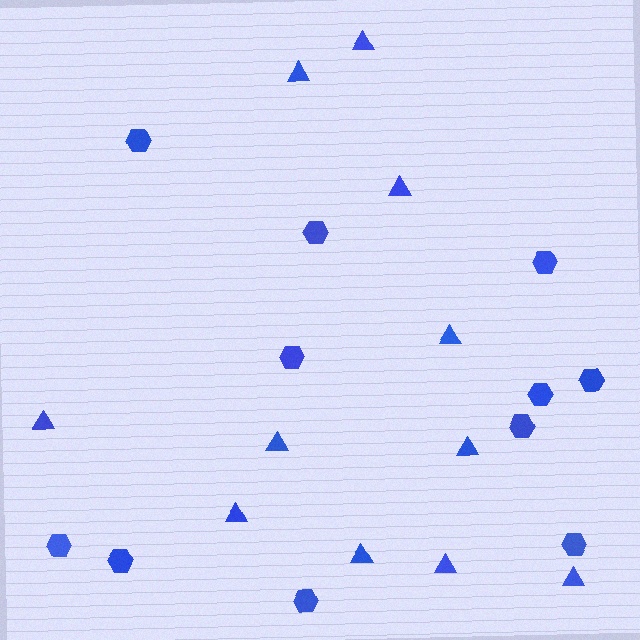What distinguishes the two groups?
There are 2 groups: one group of hexagons (11) and one group of triangles (11).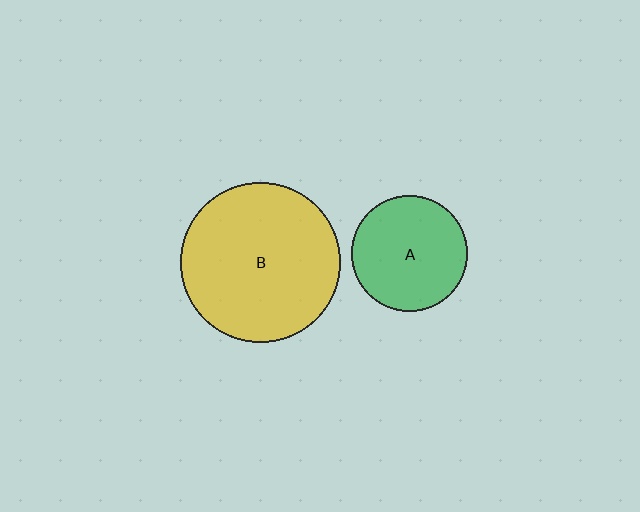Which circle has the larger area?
Circle B (yellow).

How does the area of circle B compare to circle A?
Approximately 1.9 times.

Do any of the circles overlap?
No, none of the circles overlap.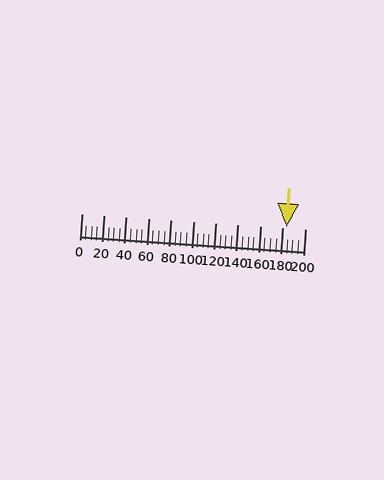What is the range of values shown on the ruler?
The ruler shows values from 0 to 200.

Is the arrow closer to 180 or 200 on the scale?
The arrow is closer to 180.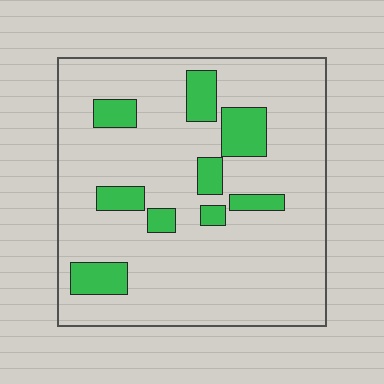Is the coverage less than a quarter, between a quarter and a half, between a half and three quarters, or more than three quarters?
Less than a quarter.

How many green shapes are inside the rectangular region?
9.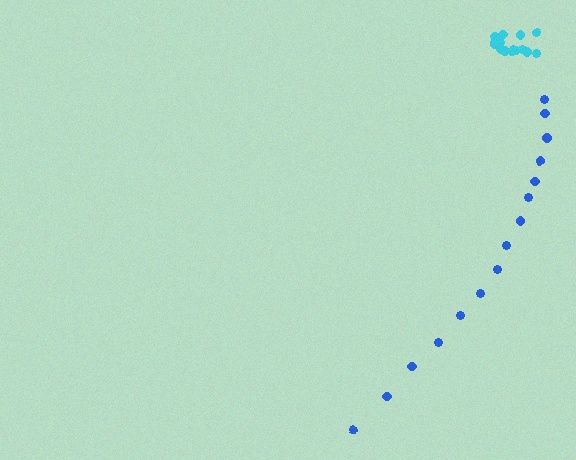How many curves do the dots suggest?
There are 2 distinct paths.